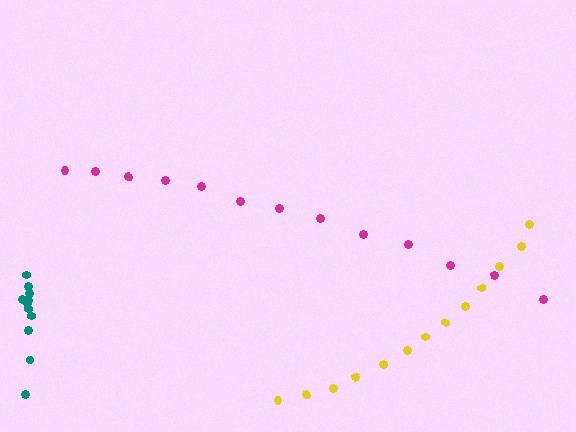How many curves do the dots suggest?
There are 3 distinct paths.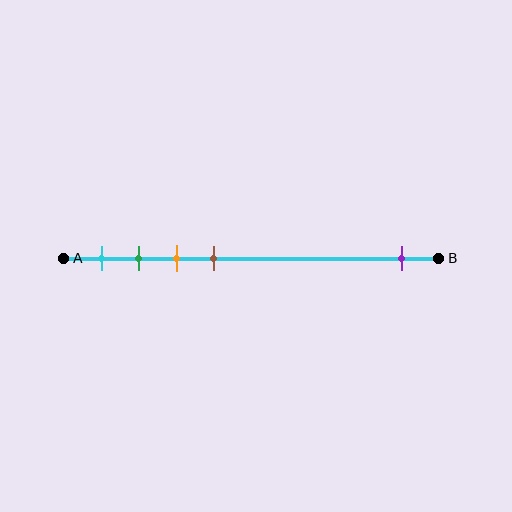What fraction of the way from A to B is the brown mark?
The brown mark is approximately 40% (0.4) of the way from A to B.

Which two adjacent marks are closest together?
The green and orange marks are the closest adjacent pair.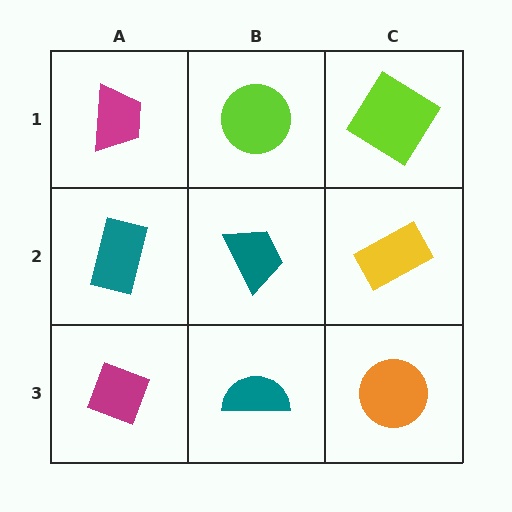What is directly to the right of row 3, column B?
An orange circle.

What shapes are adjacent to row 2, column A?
A magenta trapezoid (row 1, column A), a magenta diamond (row 3, column A), a teal trapezoid (row 2, column B).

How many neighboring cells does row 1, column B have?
3.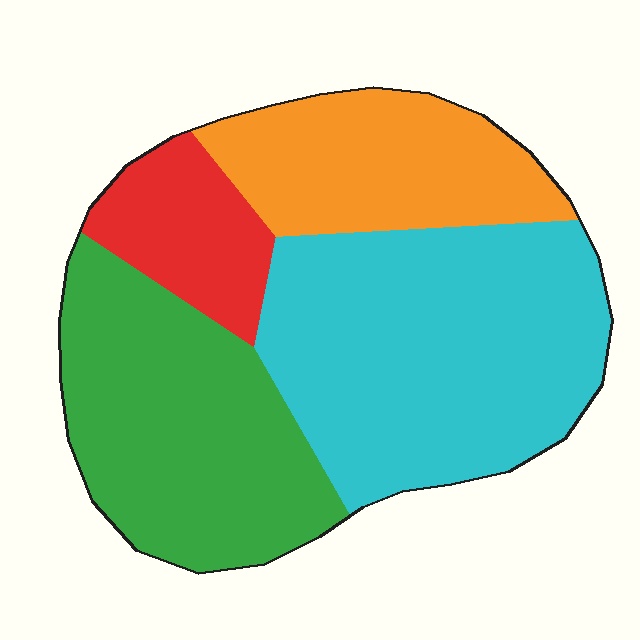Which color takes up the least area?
Red, at roughly 10%.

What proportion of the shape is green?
Green takes up between a sixth and a third of the shape.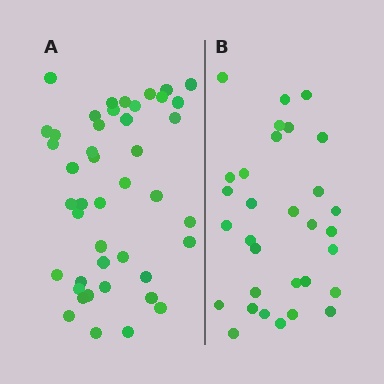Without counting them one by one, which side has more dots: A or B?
Region A (the left region) has more dots.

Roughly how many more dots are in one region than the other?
Region A has approximately 15 more dots than region B.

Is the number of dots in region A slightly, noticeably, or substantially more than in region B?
Region A has noticeably more, but not dramatically so. The ratio is roughly 1.4 to 1.